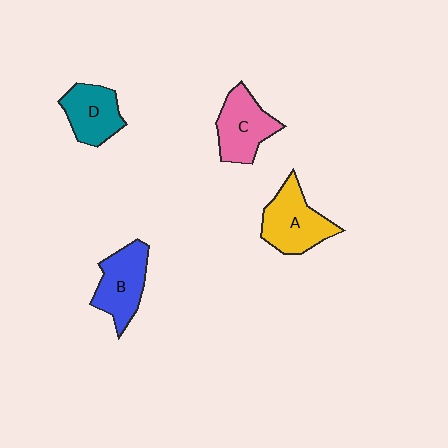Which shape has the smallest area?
Shape D (teal).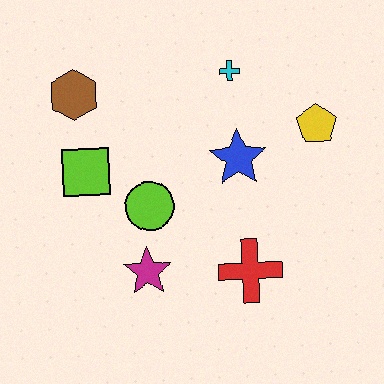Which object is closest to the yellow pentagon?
The blue star is closest to the yellow pentagon.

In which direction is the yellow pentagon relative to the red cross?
The yellow pentagon is above the red cross.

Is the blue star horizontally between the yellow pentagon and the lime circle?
Yes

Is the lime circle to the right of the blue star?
No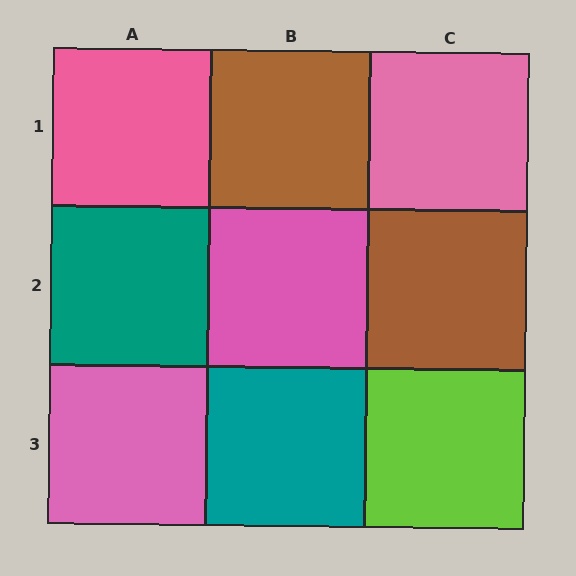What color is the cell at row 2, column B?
Pink.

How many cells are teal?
2 cells are teal.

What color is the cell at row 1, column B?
Brown.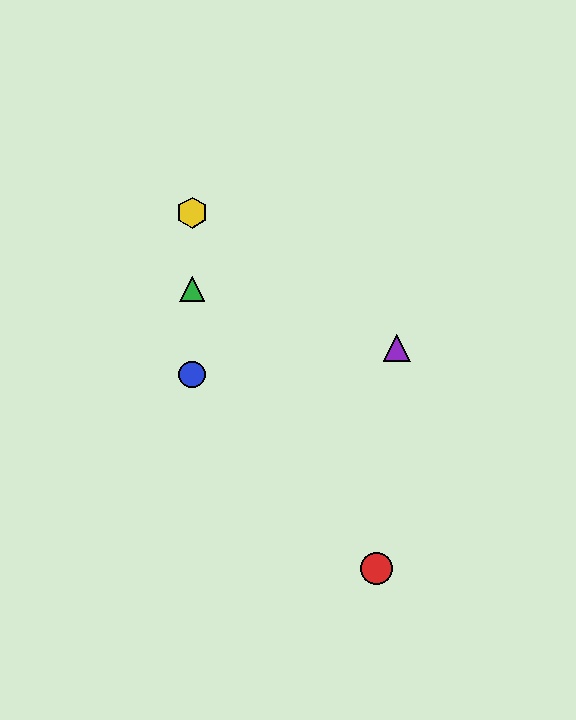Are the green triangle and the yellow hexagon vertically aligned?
Yes, both are at x≈192.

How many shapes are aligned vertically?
3 shapes (the blue circle, the green triangle, the yellow hexagon) are aligned vertically.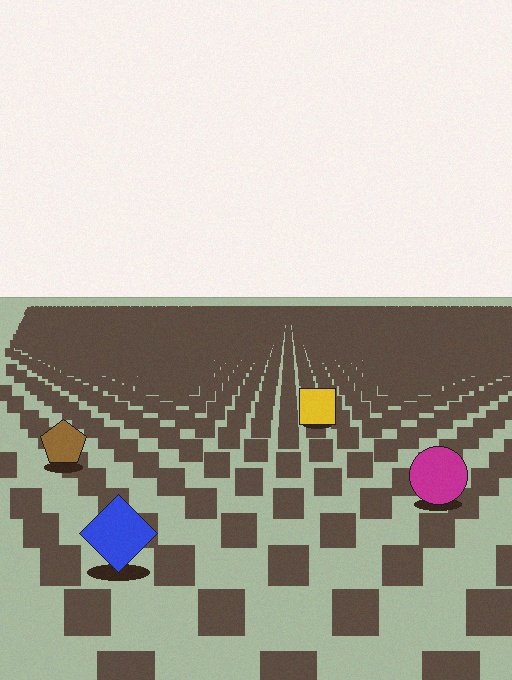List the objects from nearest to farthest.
From nearest to farthest: the blue diamond, the magenta circle, the brown pentagon, the yellow square.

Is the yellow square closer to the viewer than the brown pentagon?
No. The brown pentagon is closer — you can tell from the texture gradient: the ground texture is coarser near it.